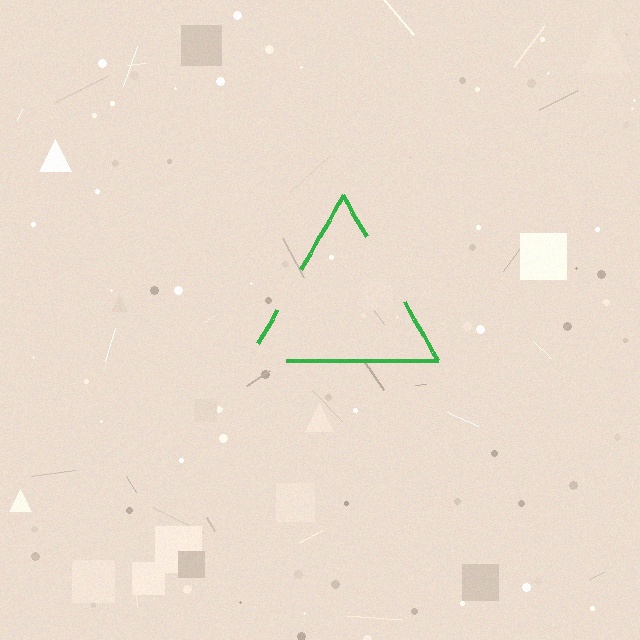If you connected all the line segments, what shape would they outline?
They would outline a triangle.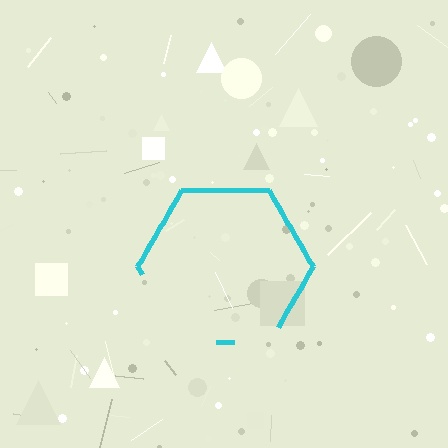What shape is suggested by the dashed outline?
The dashed outline suggests a hexagon.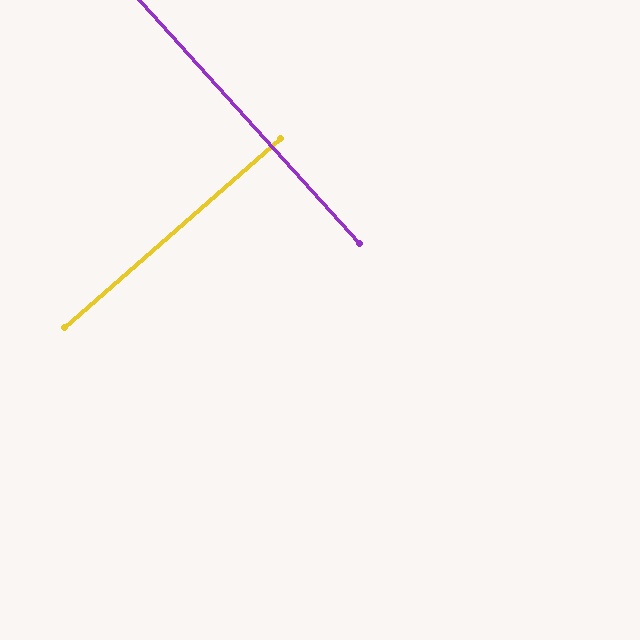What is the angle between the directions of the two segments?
Approximately 89 degrees.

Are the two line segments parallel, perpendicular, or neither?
Perpendicular — they meet at approximately 89°.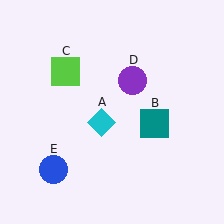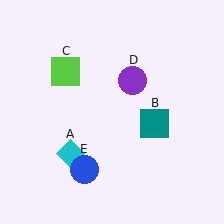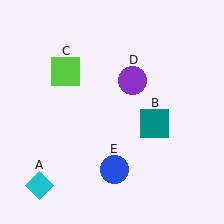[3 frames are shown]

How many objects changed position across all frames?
2 objects changed position: cyan diamond (object A), blue circle (object E).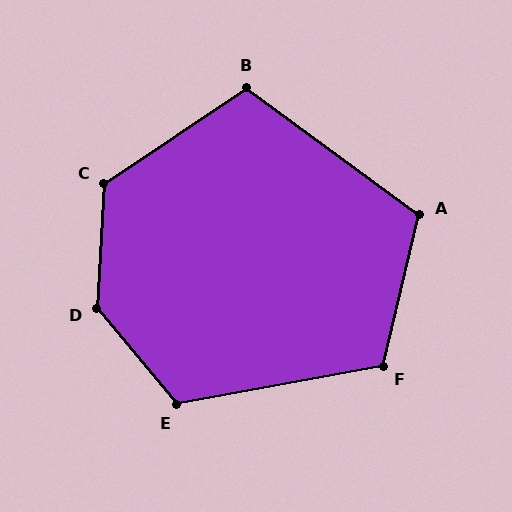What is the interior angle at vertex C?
Approximately 127 degrees (obtuse).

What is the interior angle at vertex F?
Approximately 114 degrees (obtuse).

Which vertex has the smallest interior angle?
B, at approximately 110 degrees.